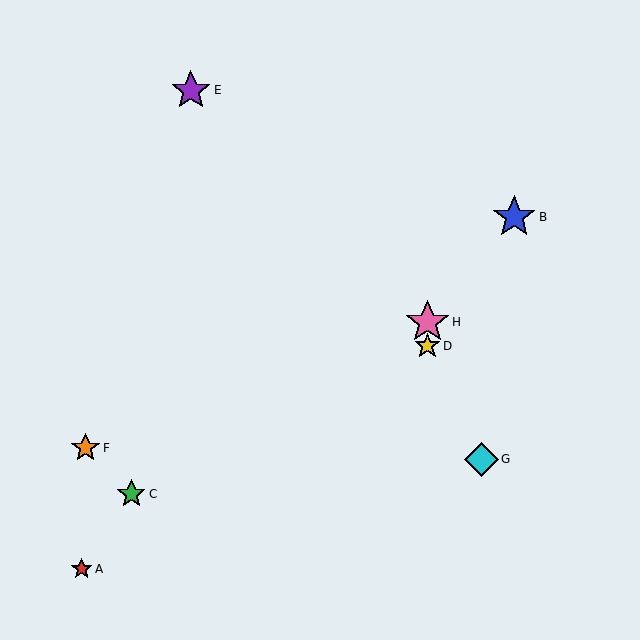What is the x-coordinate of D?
Object D is at x≈427.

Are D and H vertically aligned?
Yes, both are at x≈427.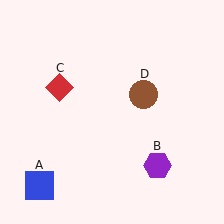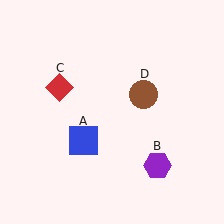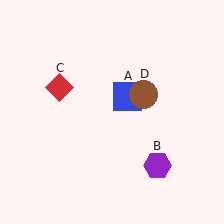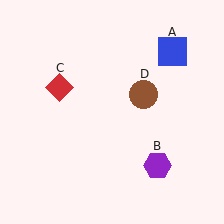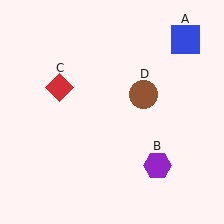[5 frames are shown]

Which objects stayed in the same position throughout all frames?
Purple hexagon (object B) and red diamond (object C) and brown circle (object D) remained stationary.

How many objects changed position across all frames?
1 object changed position: blue square (object A).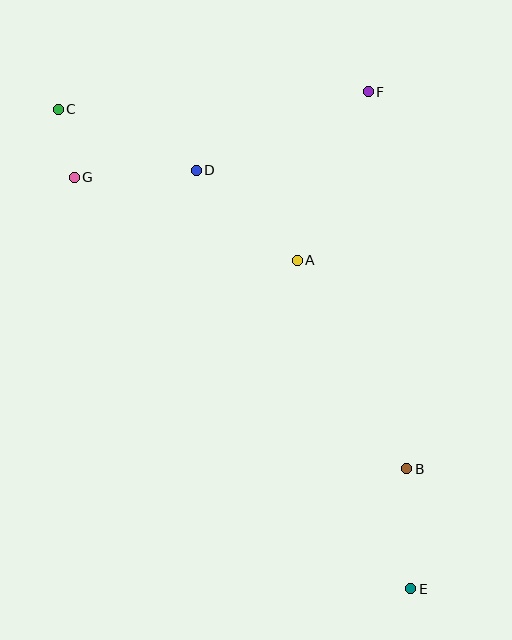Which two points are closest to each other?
Points C and G are closest to each other.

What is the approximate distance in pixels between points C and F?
The distance between C and F is approximately 311 pixels.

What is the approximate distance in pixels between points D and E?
The distance between D and E is approximately 470 pixels.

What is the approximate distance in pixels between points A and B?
The distance between A and B is approximately 235 pixels.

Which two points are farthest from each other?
Points C and E are farthest from each other.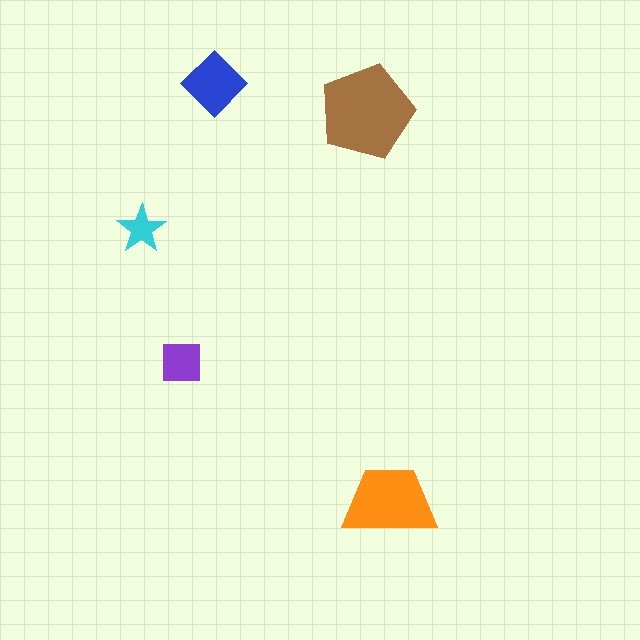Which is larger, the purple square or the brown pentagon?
The brown pentagon.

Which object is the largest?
The brown pentagon.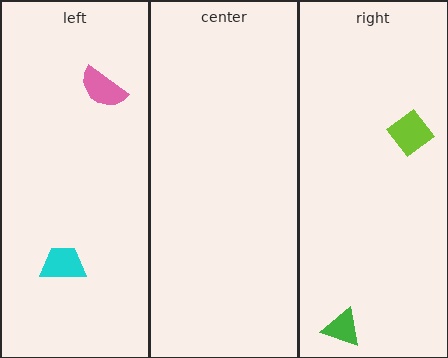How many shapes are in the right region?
2.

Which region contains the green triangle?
The right region.